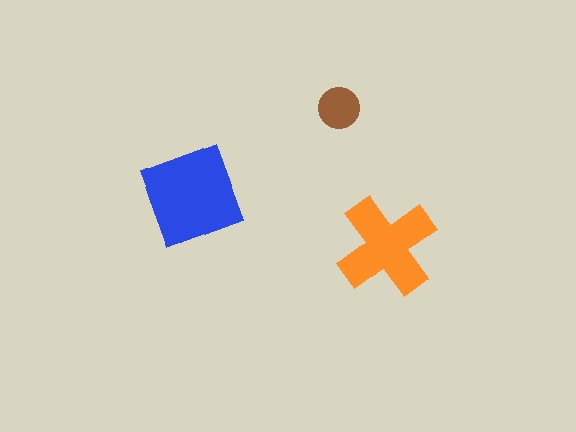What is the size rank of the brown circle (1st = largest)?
3rd.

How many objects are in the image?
There are 3 objects in the image.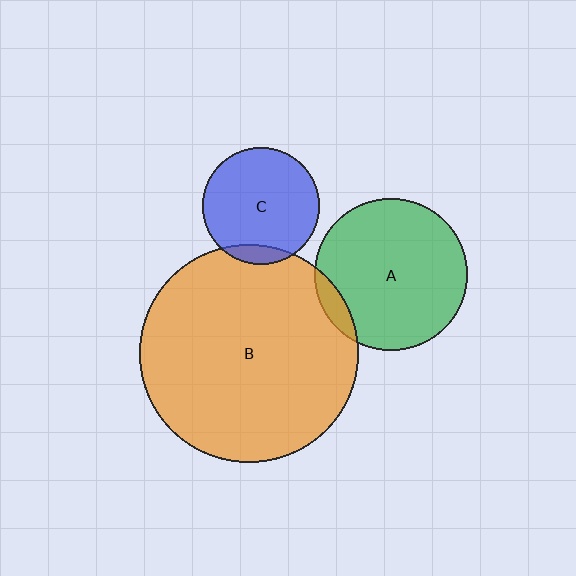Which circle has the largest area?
Circle B (orange).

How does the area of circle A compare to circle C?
Approximately 1.7 times.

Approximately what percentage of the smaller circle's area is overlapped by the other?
Approximately 10%.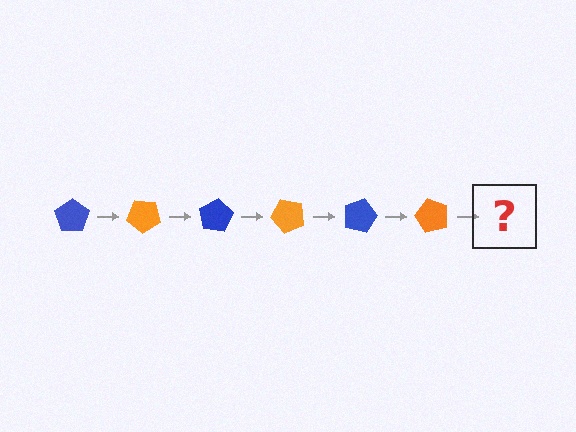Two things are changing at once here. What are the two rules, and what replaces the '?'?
The two rules are that it rotates 40 degrees each step and the color cycles through blue and orange. The '?' should be a blue pentagon, rotated 240 degrees from the start.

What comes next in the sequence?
The next element should be a blue pentagon, rotated 240 degrees from the start.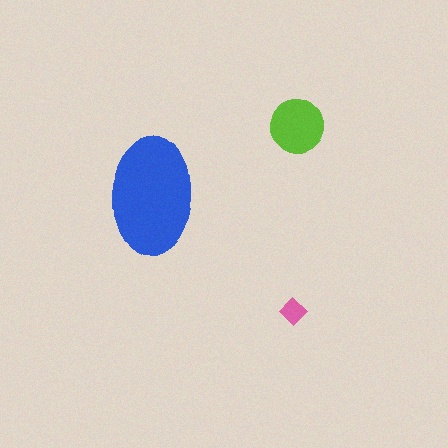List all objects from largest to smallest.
The blue ellipse, the lime circle, the pink diamond.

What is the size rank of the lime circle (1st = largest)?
2nd.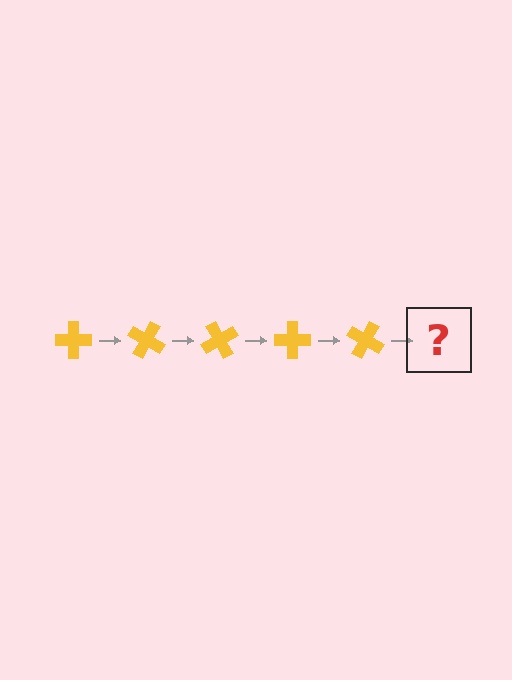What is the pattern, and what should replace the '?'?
The pattern is that the cross rotates 30 degrees each step. The '?' should be a yellow cross rotated 150 degrees.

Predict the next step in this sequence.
The next step is a yellow cross rotated 150 degrees.